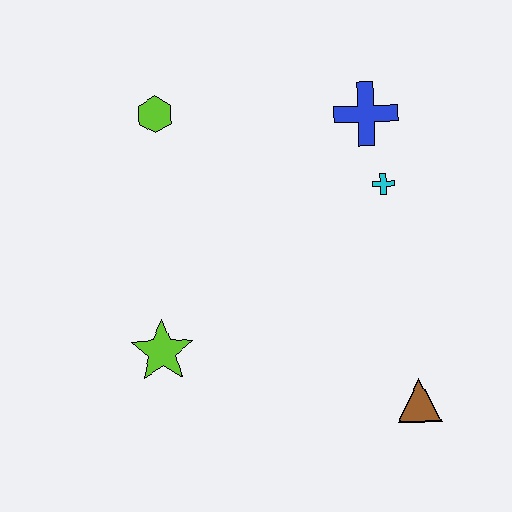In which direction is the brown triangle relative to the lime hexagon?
The brown triangle is below the lime hexagon.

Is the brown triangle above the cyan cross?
No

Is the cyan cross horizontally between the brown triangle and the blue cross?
Yes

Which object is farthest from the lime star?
The blue cross is farthest from the lime star.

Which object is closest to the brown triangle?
The cyan cross is closest to the brown triangle.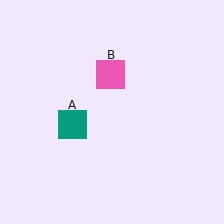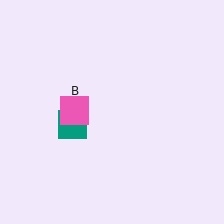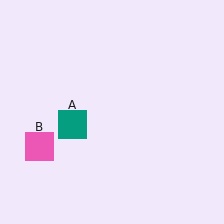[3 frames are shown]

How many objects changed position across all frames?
1 object changed position: pink square (object B).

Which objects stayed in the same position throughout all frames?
Teal square (object A) remained stationary.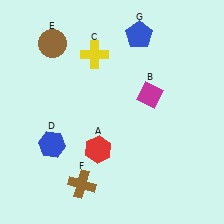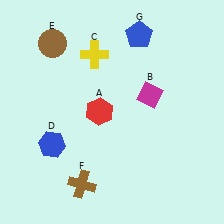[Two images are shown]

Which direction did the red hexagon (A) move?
The red hexagon (A) moved up.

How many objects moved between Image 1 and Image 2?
1 object moved between the two images.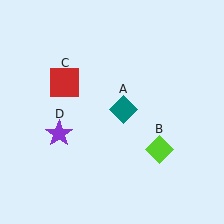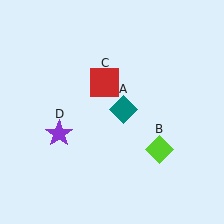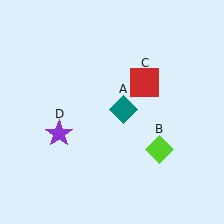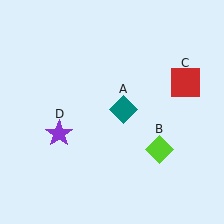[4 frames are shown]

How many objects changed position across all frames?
1 object changed position: red square (object C).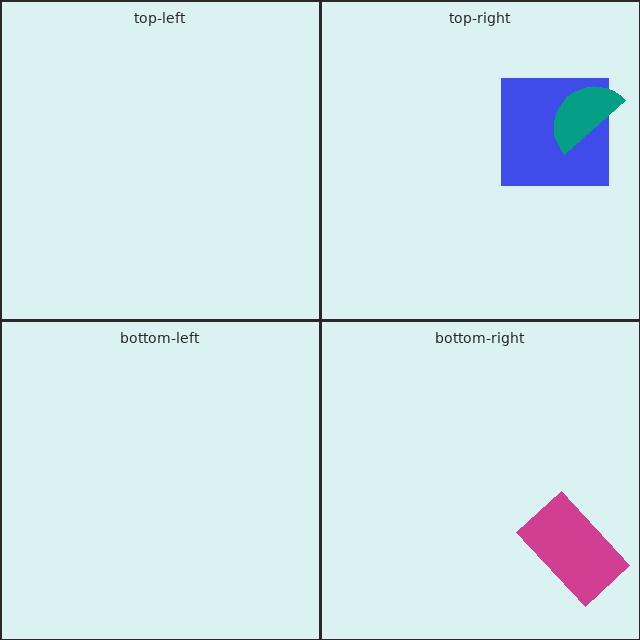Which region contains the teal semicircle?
The top-right region.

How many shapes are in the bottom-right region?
1.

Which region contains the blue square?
The top-right region.